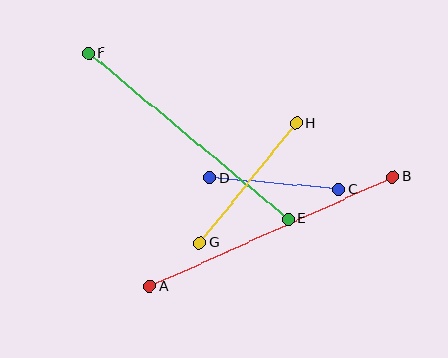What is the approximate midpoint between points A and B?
The midpoint is at approximately (271, 232) pixels.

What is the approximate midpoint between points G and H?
The midpoint is at approximately (248, 183) pixels.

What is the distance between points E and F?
The distance is approximately 259 pixels.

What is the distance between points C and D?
The distance is approximately 130 pixels.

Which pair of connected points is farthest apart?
Points A and B are farthest apart.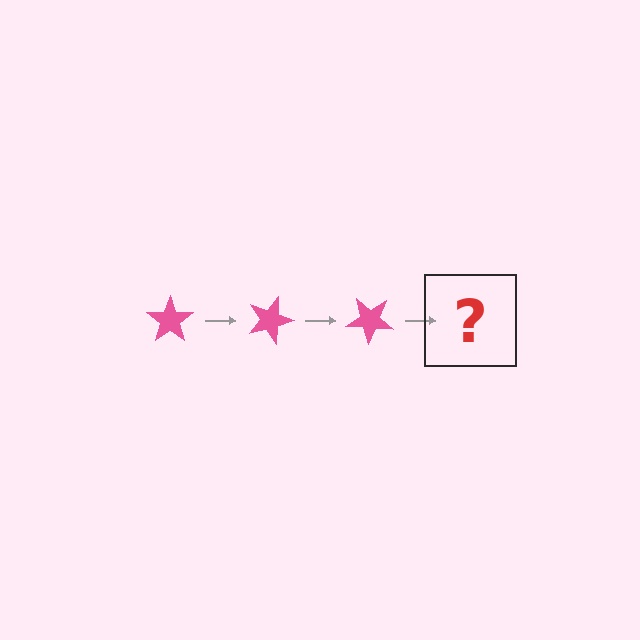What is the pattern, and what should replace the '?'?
The pattern is that the star rotates 20 degrees each step. The '?' should be a pink star rotated 60 degrees.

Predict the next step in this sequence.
The next step is a pink star rotated 60 degrees.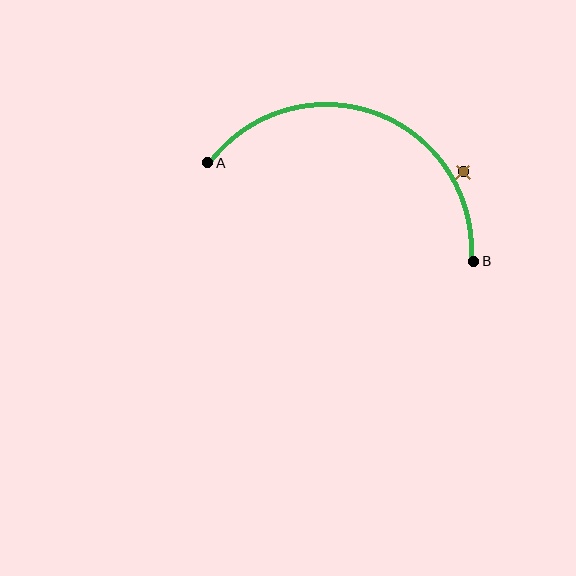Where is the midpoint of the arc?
The arc midpoint is the point on the curve farthest from the straight line joining A and B. It sits above that line.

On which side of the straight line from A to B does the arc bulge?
The arc bulges above the straight line connecting A and B.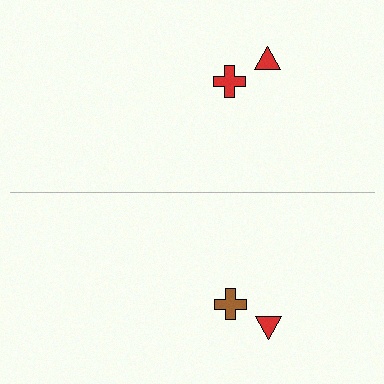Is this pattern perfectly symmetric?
No, the pattern is not perfectly symmetric. The brown cross on the bottom side breaks the symmetry — its mirror counterpart is red.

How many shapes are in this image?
There are 4 shapes in this image.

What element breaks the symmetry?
The brown cross on the bottom side breaks the symmetry — its mirror counterpart is red.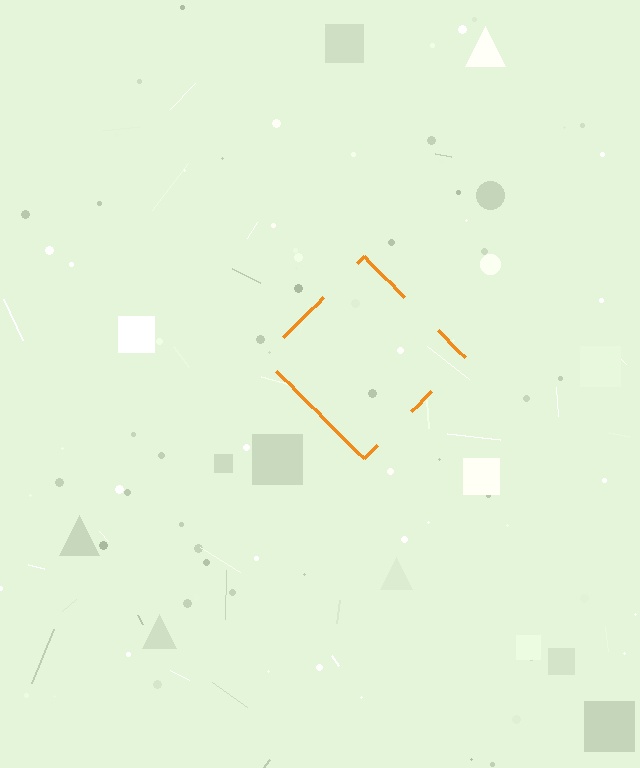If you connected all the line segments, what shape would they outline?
They would outline a diamond.